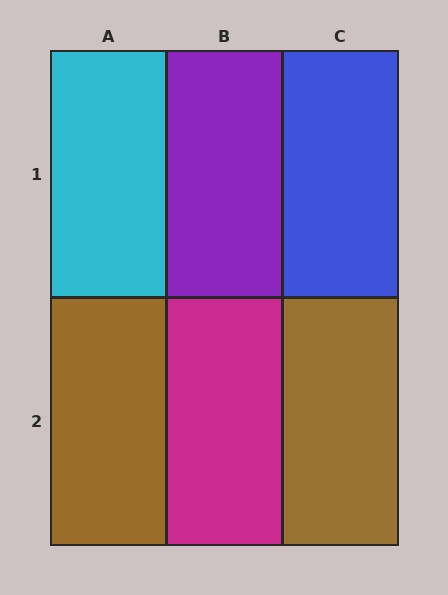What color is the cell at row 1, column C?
Blue.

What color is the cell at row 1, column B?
Purple.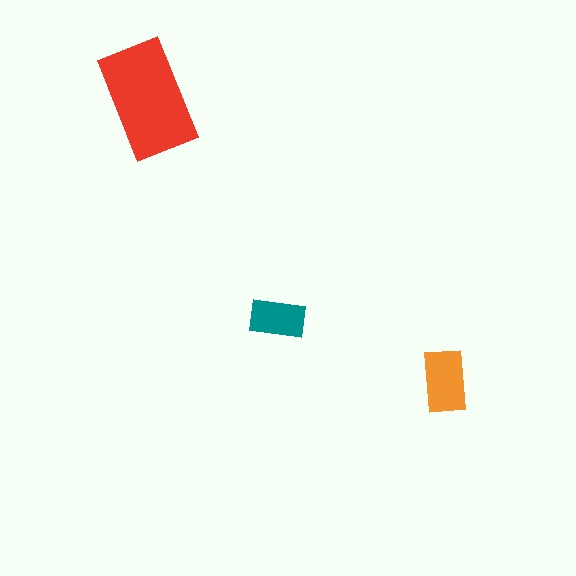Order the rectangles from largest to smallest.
the red one, the orange one, the teal one.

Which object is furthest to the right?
The orange rectangle is rightmost.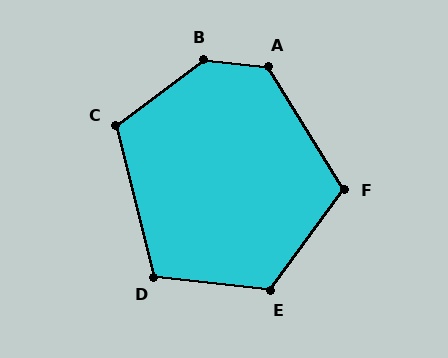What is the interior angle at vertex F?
Approximately 112 degrees (obtuse).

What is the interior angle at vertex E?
Approximately 120 degrees (obtuse).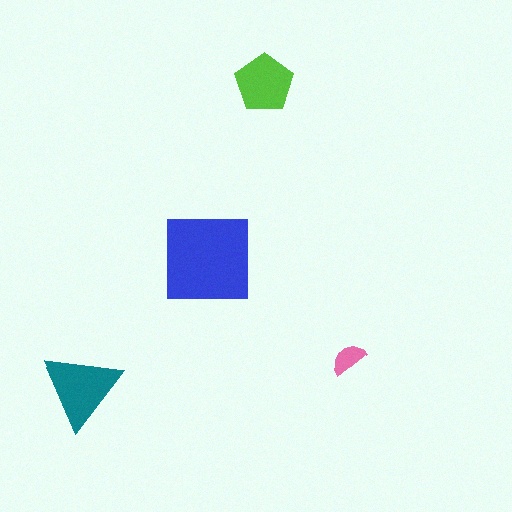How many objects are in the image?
There are 4 objects in the image.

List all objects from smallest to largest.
The pink semicircle, the lime pentagon, the teal triangle, the blue square.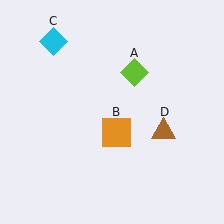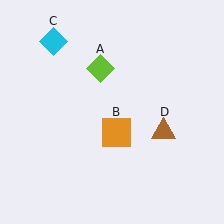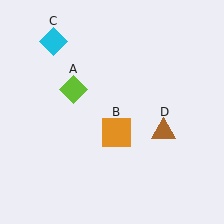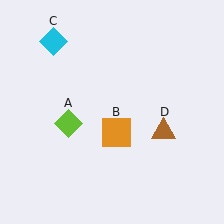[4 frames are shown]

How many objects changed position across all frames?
1 object changed position: lime diamond (object A).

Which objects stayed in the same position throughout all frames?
Orange square (object B) and cyan diamond (object C) and brown triangle (object D) remained stationary.